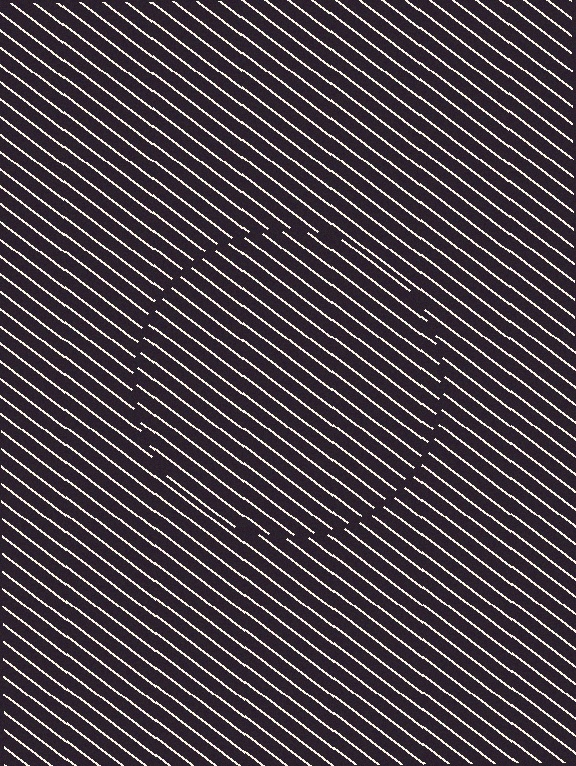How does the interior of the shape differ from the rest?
The interior of the shape contains the same grating, shifted by half a period — the contour is defined by the phase discontinuity where line-ends from the inner and outer gratings abut.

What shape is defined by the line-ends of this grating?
An illusory circle. The interior of the shape contains the same grating, shifted by half a period — the contour is defined by the phase discontinuity where line-ends from the inner and outer gratings abut.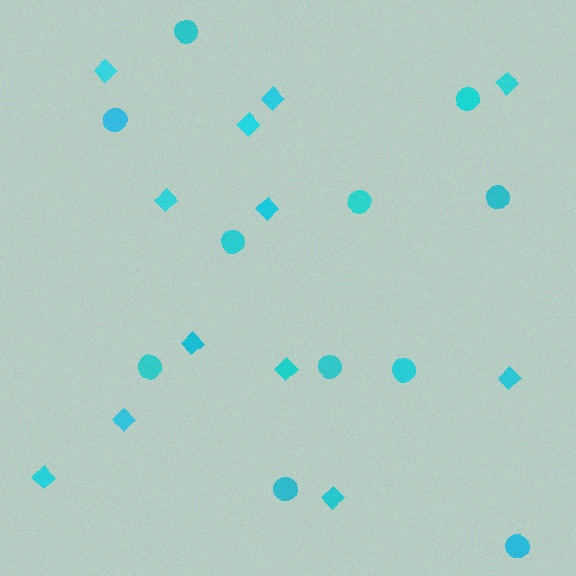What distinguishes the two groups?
There are 2 groups: one group of circles (11) and one group of diamonds (12).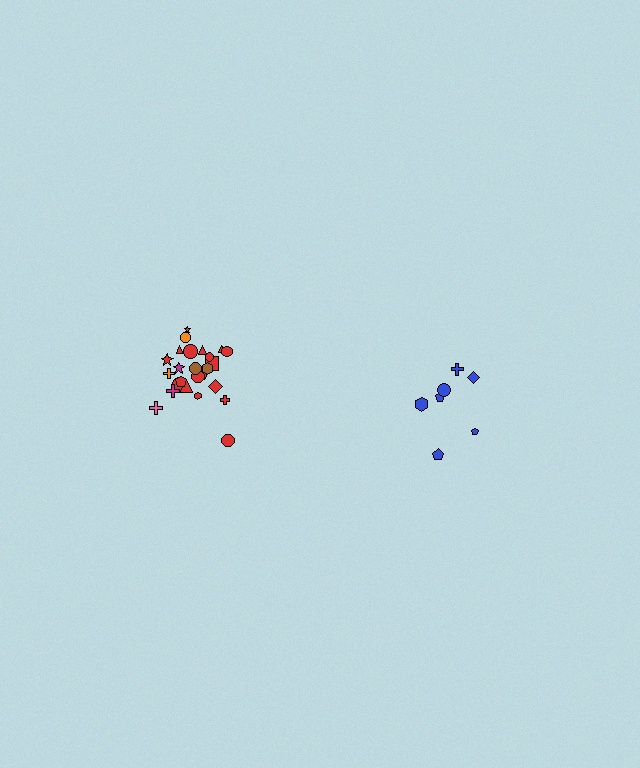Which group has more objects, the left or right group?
The left group.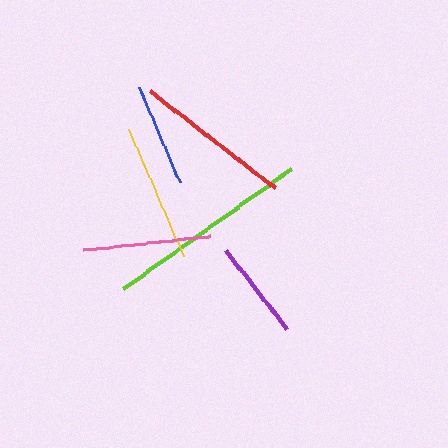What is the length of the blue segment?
The blue segment is approximately 103 pixels long.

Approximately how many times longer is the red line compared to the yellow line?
The red line is approximately 1.1 times the length of the yellow line.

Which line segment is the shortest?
The purple line is the shortest at approximately 100 pixels.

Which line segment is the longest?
The lime line is the longest at approximately 207 pixels.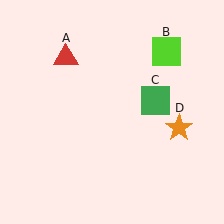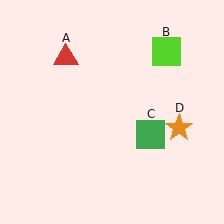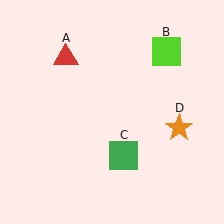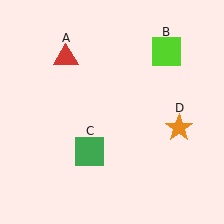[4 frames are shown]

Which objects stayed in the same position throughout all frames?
Red triangle (object A) and lime square (object B) and orange star (object D) remained stationary.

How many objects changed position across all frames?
1 object changed position: green square (object C).